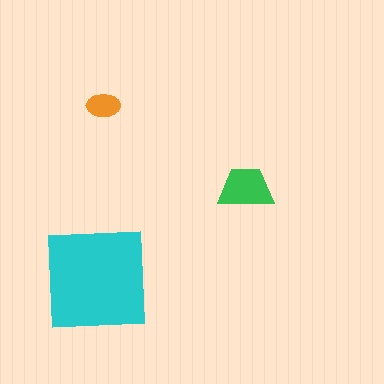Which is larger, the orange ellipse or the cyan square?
The cyan square.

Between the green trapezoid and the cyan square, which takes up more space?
The cyan square.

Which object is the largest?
The cyan square.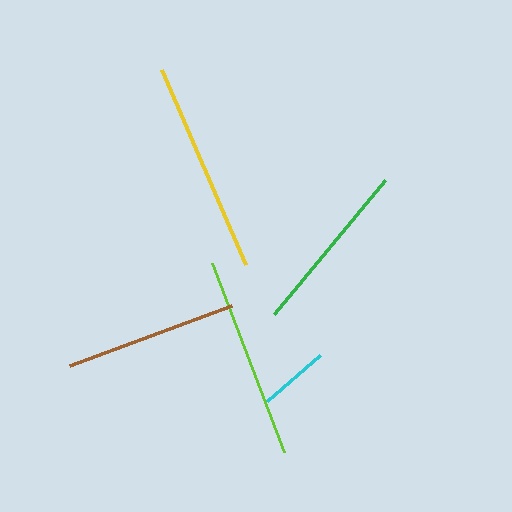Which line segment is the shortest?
The cyan line is the shortest at approximately 70 pixels.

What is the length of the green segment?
The green segment is approximately 174 pixels long.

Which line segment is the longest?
The yellow line is the longest at approximately 212 pixels.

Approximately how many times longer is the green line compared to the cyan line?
The green line is approximately 2.5 times the length of the cyan line.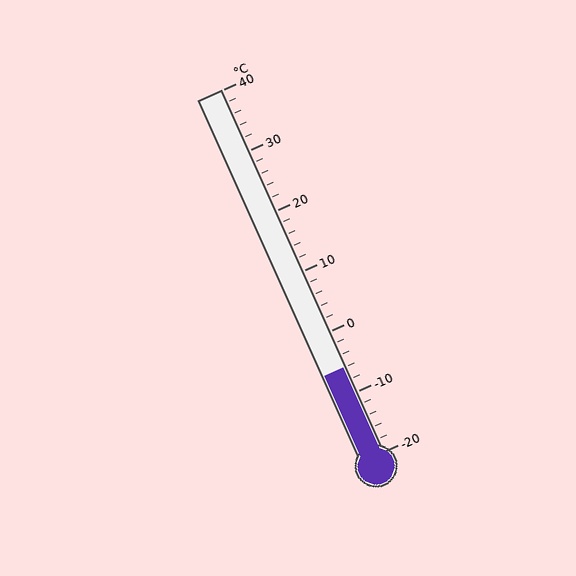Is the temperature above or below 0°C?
The temperature is below 0°C.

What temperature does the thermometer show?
The thermometer shows approximately -6°C.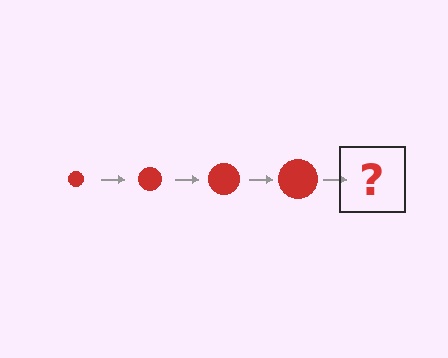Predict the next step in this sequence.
The next step is a red circle, larger than the previous one.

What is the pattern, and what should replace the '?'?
The pattern is that the circle gets progressively larger each step. The '?' should be a red circle, larger than the previous one.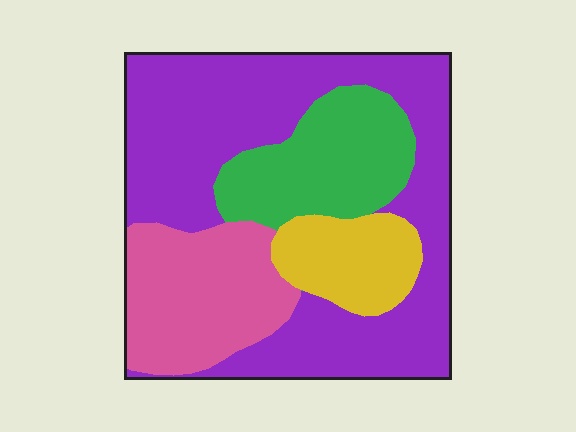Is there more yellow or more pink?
Pink.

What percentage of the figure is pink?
Pink takes up less than a quarter of the figure.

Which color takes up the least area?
Yellow, at roughly 10%.